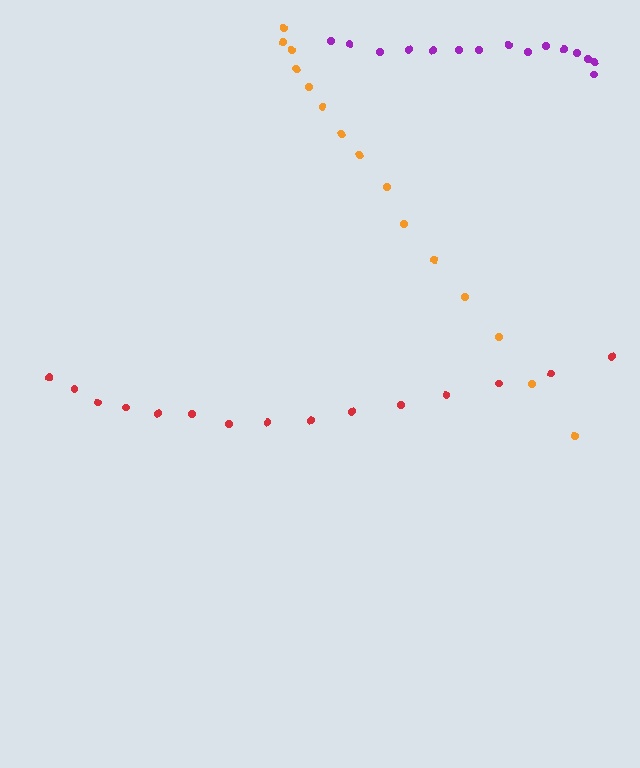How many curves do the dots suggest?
There are 3 distinct paths.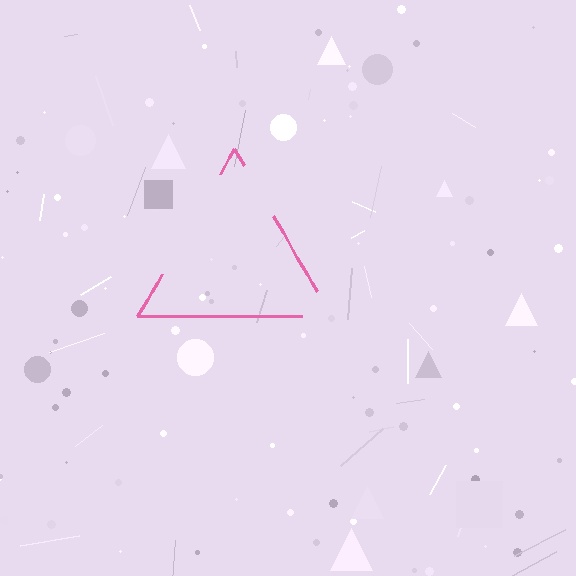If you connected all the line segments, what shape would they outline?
They would outline a triangle.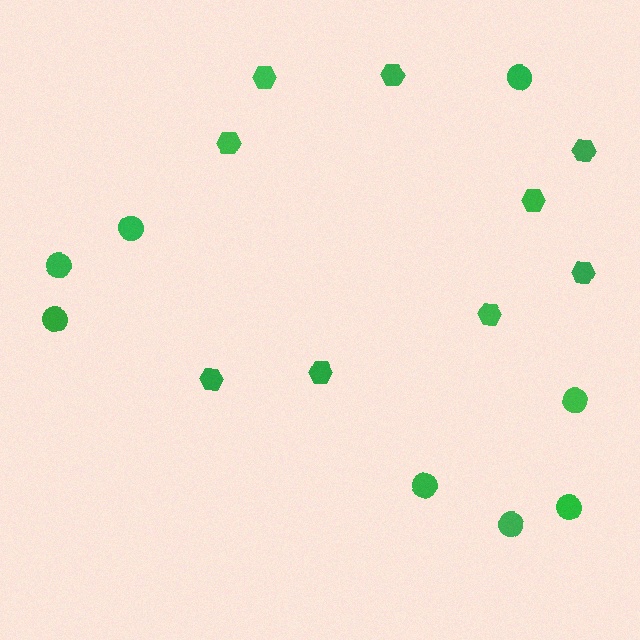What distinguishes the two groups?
There are 2 groups: one group of hexagons (9) and one group of circles (8).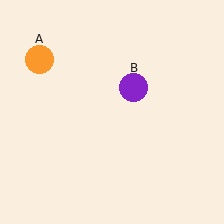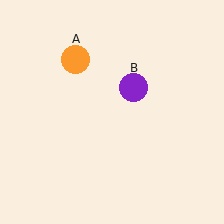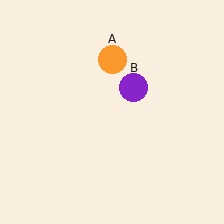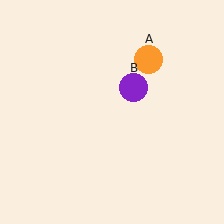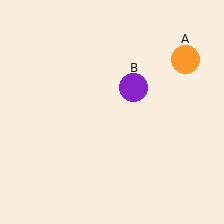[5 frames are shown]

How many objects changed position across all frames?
1 object changed position: orange circle (object A).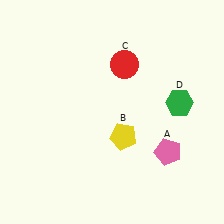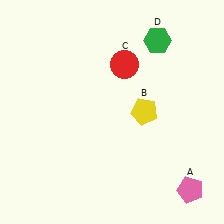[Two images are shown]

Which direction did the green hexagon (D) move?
The green hexagon (D) moved up.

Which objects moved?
The objects that moved are: the pink pentagon (A), the yellow pentagon (B), the green hexagon (D).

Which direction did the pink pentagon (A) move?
The pink pentagon (A) moved down.